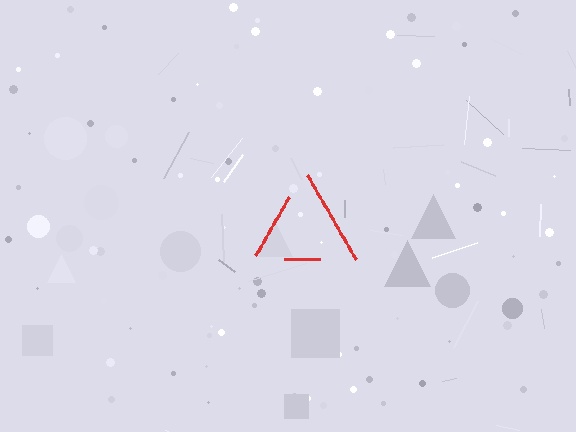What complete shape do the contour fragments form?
The contour fragments form a triangle.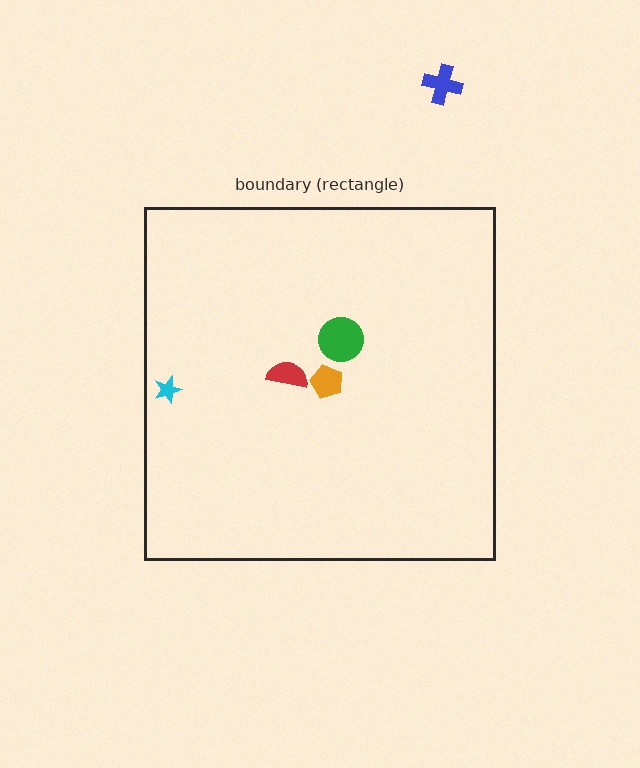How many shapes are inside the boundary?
4 inside, 1 outside.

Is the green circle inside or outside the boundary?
Inside.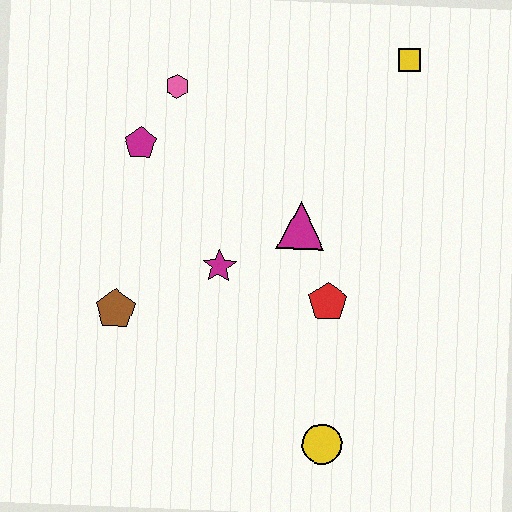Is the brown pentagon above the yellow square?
No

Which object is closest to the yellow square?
The magenta triangle is closest to the yellow square.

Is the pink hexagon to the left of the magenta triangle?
Yes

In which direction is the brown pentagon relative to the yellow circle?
The brown pentagon is to the left of the yellow circle.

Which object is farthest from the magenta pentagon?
The yellow circle is farthest from the magenta pentagon.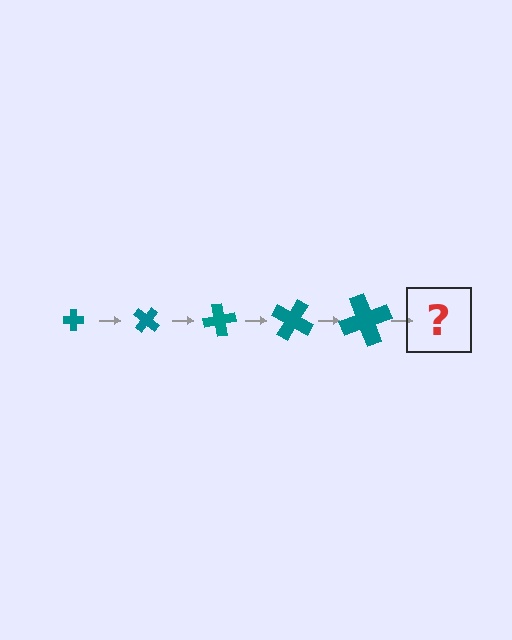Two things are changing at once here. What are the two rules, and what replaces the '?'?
The two rules are that the cross grows larger each step and it rotates 40 degrees each step. The '?' should be a cross, larger than the previous one and rotated 200 degrees from the start.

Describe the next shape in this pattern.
It should be a cross, larger than the previous one and rotated 200 degrees from the start.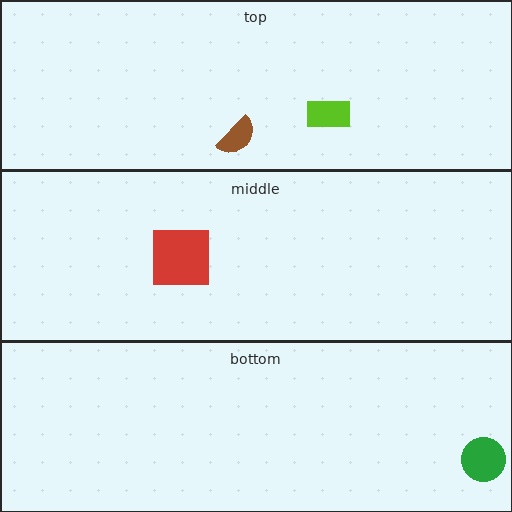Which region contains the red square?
The middle region.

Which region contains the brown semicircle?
The top region.